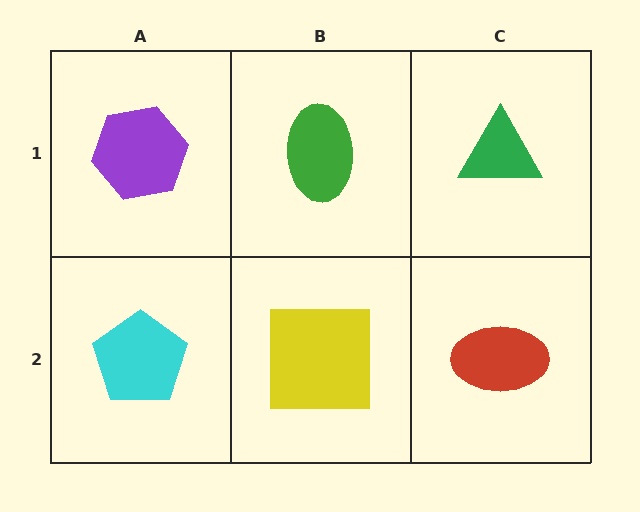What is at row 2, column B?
A yellow square.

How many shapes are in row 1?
3 shapes.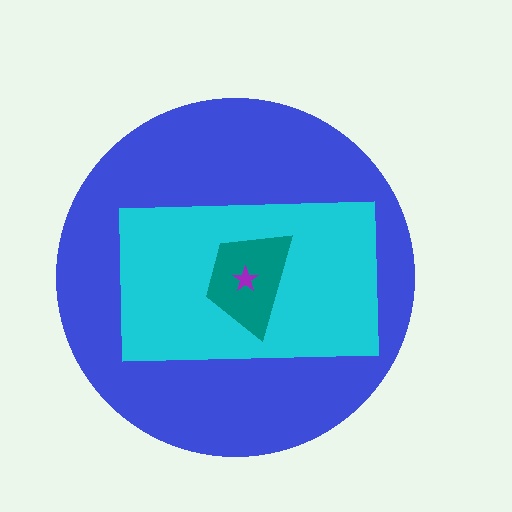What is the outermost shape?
The blue circle.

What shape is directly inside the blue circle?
The cyan rectangle.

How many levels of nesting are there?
4.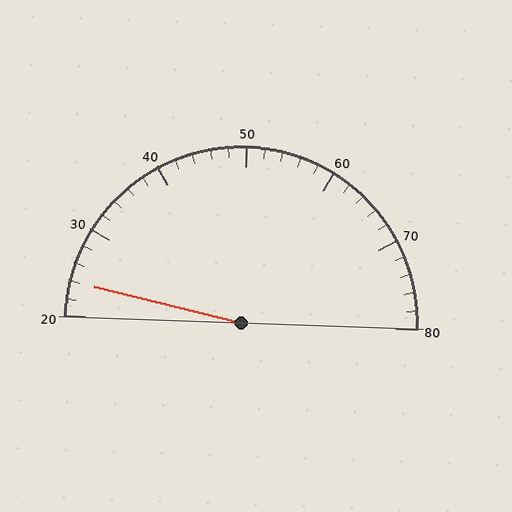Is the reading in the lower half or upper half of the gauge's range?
The reading is in the lower half of the range (20 to 80).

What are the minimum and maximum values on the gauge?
The gauge ranges from 20 to 80.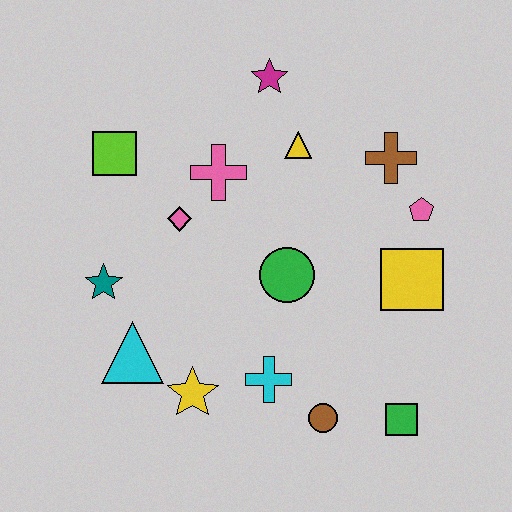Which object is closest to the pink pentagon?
The brown cross is closest to the pink pentagon.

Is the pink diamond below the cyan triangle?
No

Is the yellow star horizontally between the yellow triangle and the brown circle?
No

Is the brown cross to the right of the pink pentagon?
No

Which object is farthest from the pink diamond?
The green square is farthest from the pink diamond.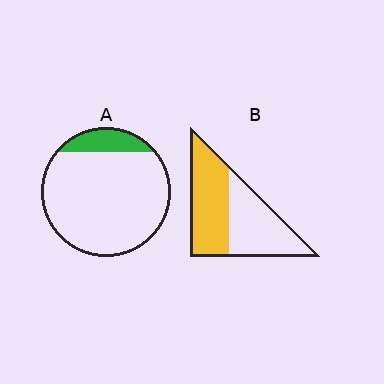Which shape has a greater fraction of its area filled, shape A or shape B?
Shape B.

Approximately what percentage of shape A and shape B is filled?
A is approximately 15% and B is approximately 50%.